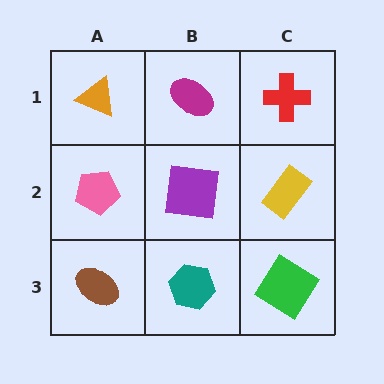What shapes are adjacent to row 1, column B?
A purple square (row 2, column B), an orange triangle (row 1, column A), a red cross (row 1, column C).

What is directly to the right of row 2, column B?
A yellow rectangle.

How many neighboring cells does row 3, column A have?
2.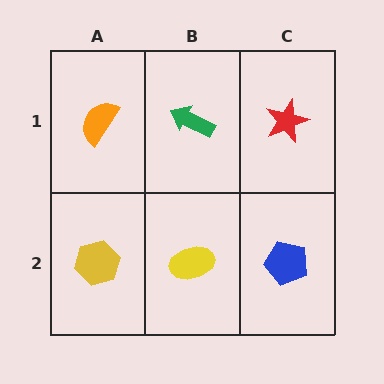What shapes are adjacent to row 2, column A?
An orange semicircle (row 1, column A), a yellow ellipse (row 2, column B).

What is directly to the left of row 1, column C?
A green arrow.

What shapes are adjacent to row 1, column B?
A yellow ellipse (row 2, column B), an orange semicircle (row 1, column A), a red star (row 1, column C).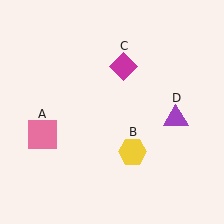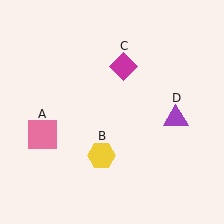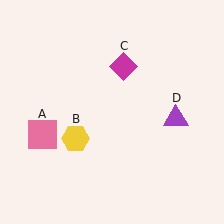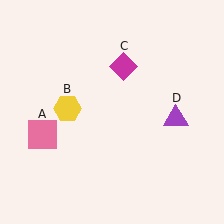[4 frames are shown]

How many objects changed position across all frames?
1 object changed position: yellow hexagon (object B).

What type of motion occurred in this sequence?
The yellow hexagon (object B) rotated clockwise around the center of the scene.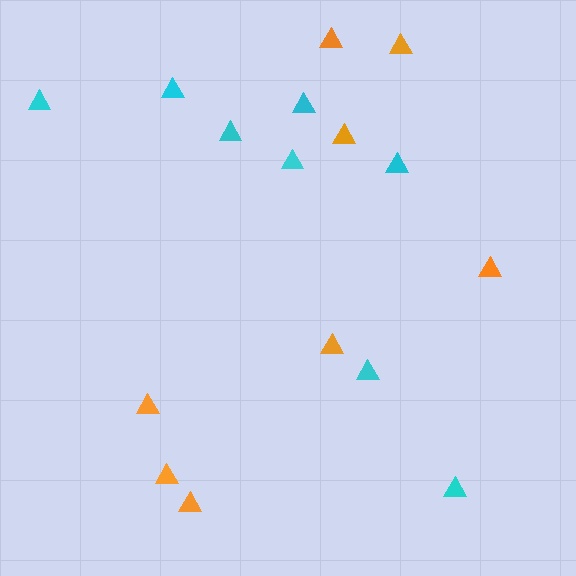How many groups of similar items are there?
There are 2 groups: one group of orange triangles (8) and one group of cyan triangles (8).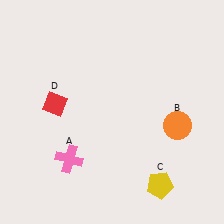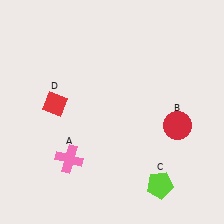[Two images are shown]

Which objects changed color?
B changed from orange to red. C changed from yellow to lime.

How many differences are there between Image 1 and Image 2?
There are 2 differences between the two images.